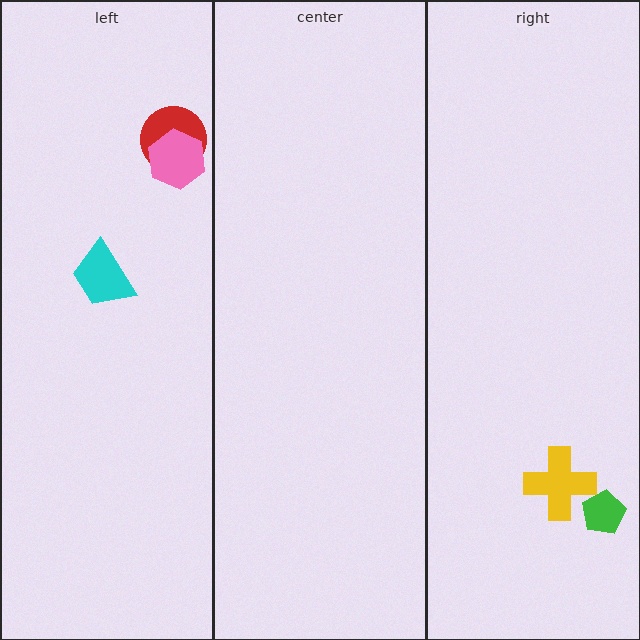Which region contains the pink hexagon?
The left region.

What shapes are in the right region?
The yellow cross, the green pentagon.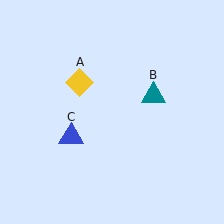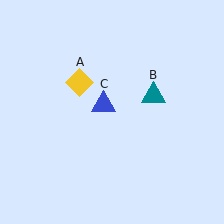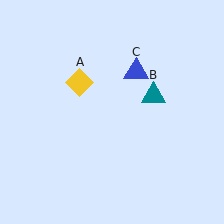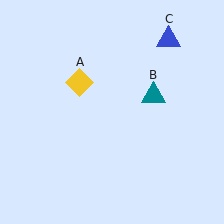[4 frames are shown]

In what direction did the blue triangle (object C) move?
The blue triangle (object C) moved up and to the right.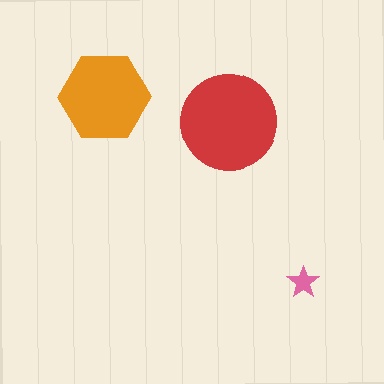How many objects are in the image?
There are 3 objects in the image.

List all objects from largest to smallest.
The red circle, the orange hexagon, the pink star.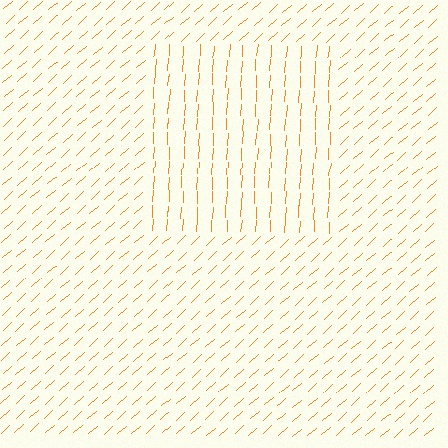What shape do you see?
I see a rectangle.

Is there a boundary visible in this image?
Yes, there is a texture boundary formed by a change in line orientation.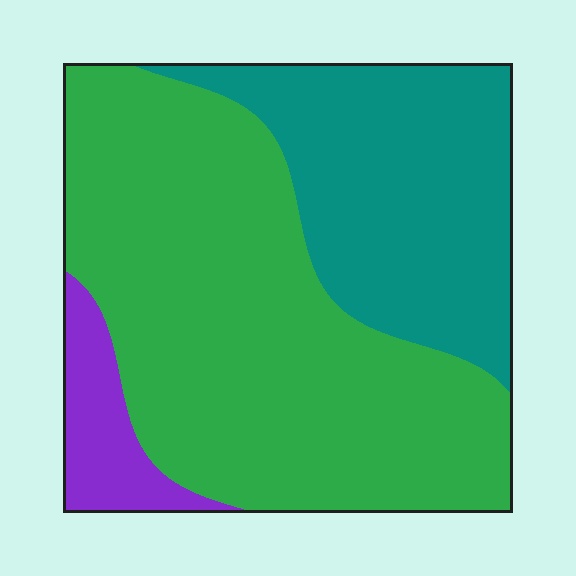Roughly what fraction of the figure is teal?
Teal takes up about one third (1/3) of the figure.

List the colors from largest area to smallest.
From largest to smallest: green, teal, purple.